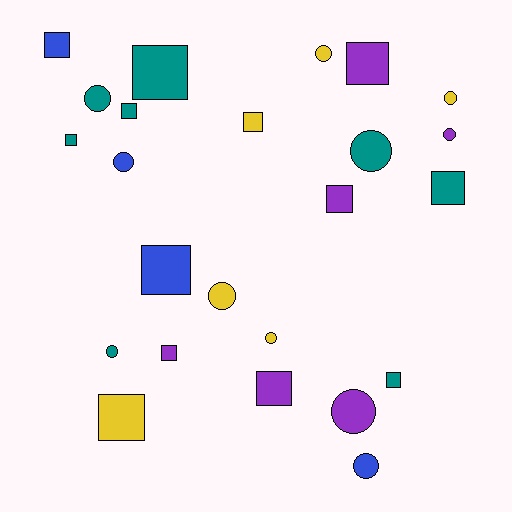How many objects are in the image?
There are 24 objects.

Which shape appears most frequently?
Square, with 13 objects.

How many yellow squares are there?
There are 2 yellow squares.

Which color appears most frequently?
Teal, with 8 objects.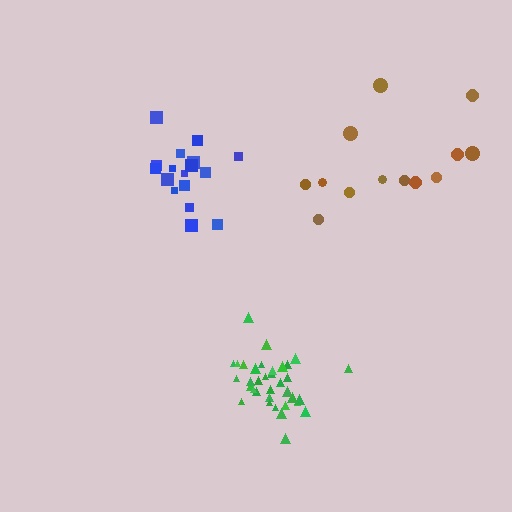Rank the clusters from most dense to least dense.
green, blue, brown.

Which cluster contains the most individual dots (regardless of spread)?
Green (35).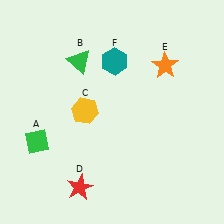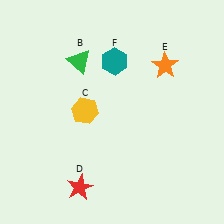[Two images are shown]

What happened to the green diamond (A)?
The green diamond (A) was removed in Image 2. It was in the bottom-left area of Image 1.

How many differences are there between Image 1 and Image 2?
There is 1 difference between the two images.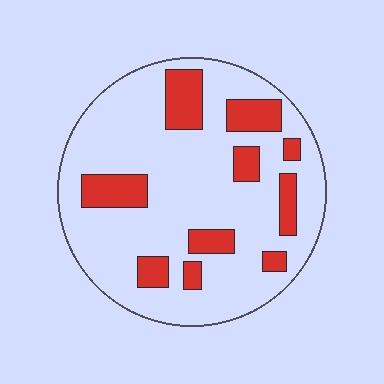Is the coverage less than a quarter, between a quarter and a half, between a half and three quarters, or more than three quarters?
Less than a quarter.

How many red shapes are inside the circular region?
10.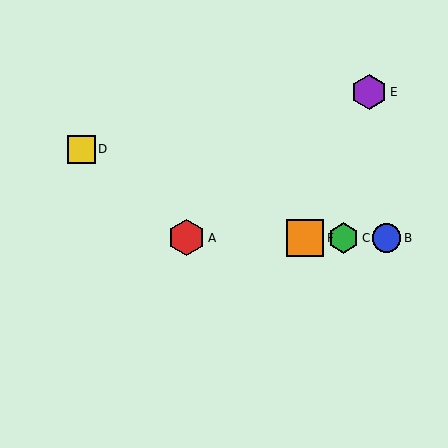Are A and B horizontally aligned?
Yes, both are at y≈238.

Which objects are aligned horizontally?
Objects A, B, C, F are aligned horizontally.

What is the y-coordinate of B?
Object B is at y≈238.